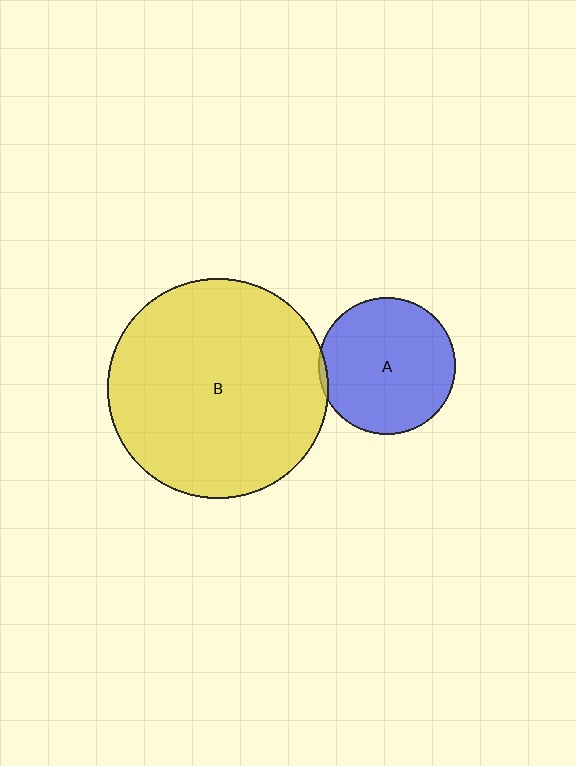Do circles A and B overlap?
Yes.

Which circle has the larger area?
Circle B (yellow).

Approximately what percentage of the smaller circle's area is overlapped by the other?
Approximately 5%.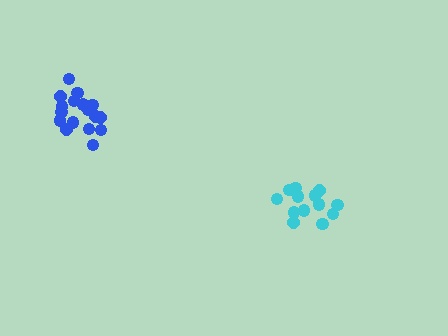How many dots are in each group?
Group 1: 17 dots, Group 2: 13 dots (30 total).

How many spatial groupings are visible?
There are 2 spatial groupings.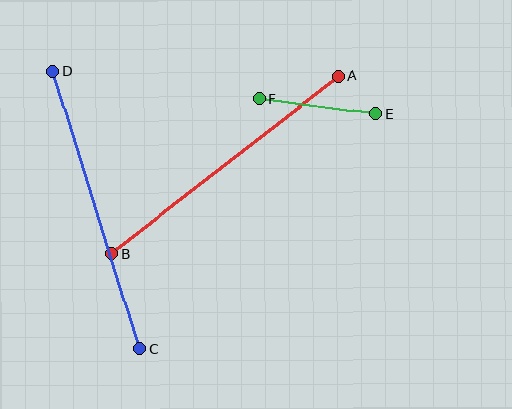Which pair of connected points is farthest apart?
Points C and D are farthest apart.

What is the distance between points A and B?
The distance is approximately 288 pixels.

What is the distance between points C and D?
The distance is approximately 290 pixels.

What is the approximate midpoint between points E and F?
The midpoint is at approximately (317, 106) pixels.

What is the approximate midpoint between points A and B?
The midpoint is at approximately (225, 165) pixels.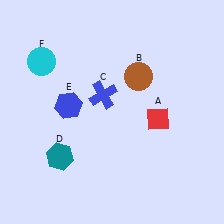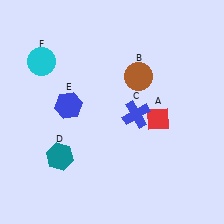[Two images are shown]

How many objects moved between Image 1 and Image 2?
1 object moved between the two images.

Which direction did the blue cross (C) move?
The blue cross (C) moved right.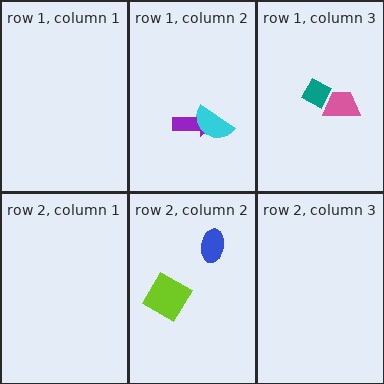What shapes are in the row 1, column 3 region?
The pink trapezoid, the teal diamond.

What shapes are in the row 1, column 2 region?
The purple arrow, the cyan semicircle.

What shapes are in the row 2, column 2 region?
The lime diamond, the blue ellipse.